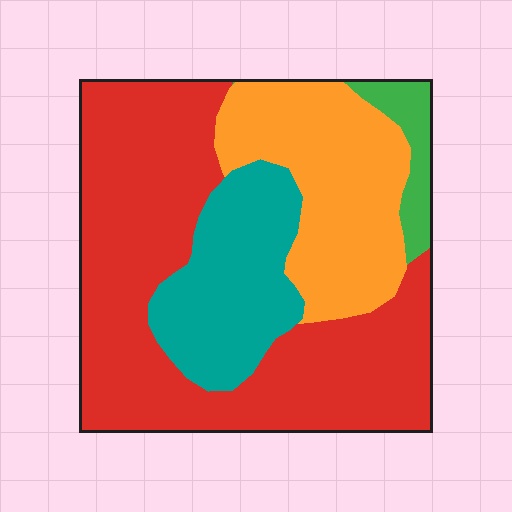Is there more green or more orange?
Orange.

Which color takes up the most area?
Red, at roughly 50%.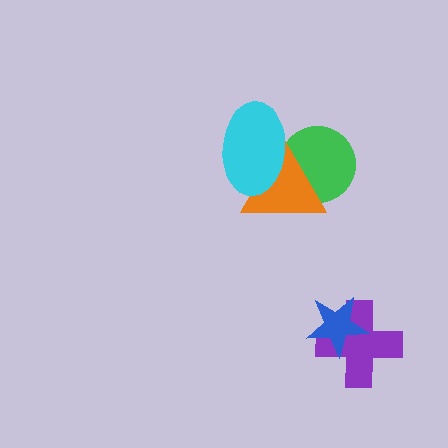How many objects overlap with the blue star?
1 object overlaps with the blue star.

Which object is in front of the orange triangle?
The cyan ellipse is in front of the orange triangle.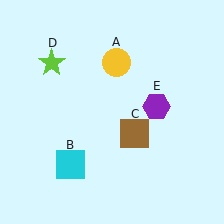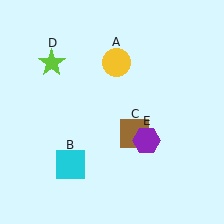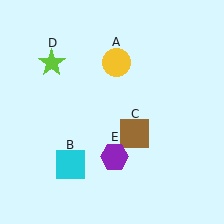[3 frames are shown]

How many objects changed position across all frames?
1 object changed position: purple hexagon (object E).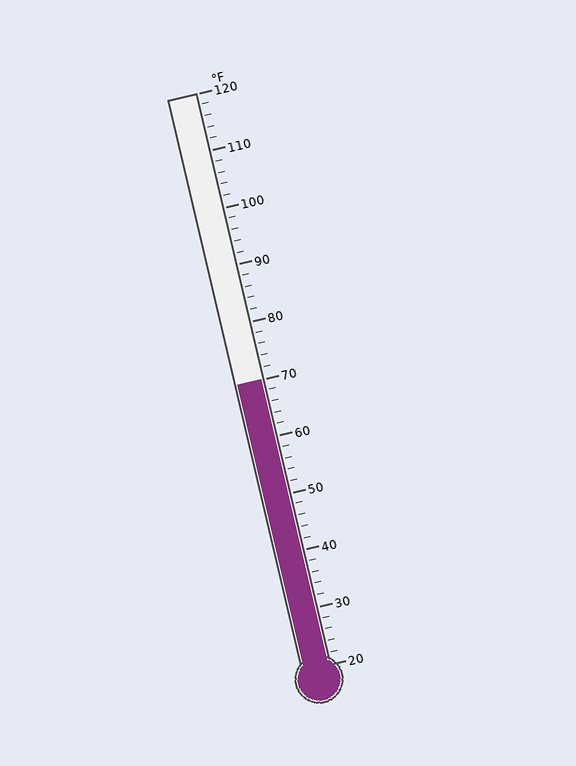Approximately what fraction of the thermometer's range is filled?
The thermometer is filled to approximately 50% of its range.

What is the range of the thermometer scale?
The thermometer scale ranges from 20°F to 120°F.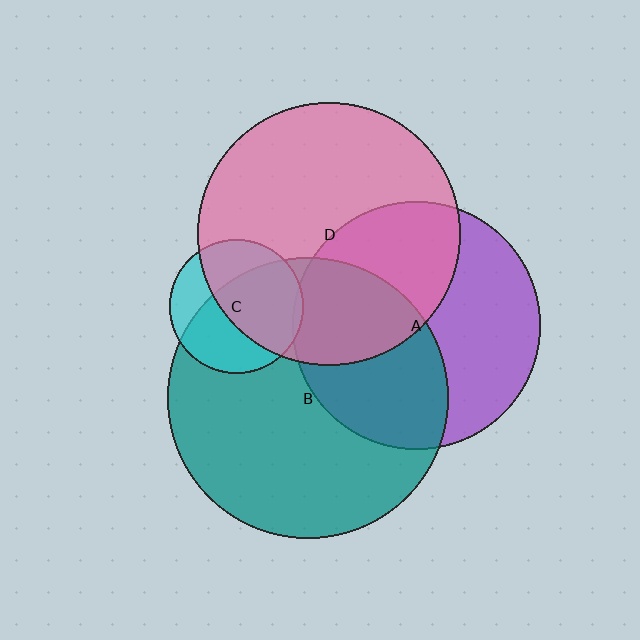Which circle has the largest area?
Circle B (teal).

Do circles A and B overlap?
Yes.